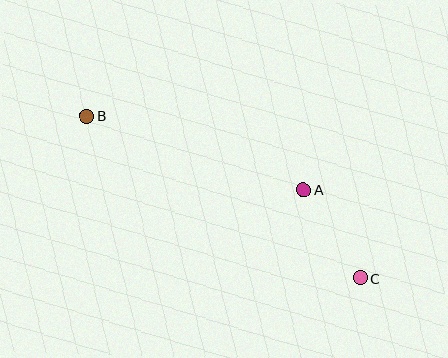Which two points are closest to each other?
Points A and C are closest to each other.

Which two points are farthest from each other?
Points B and C are farthest from each other.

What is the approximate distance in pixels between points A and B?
The distance between A and B is approximately 229 pixels.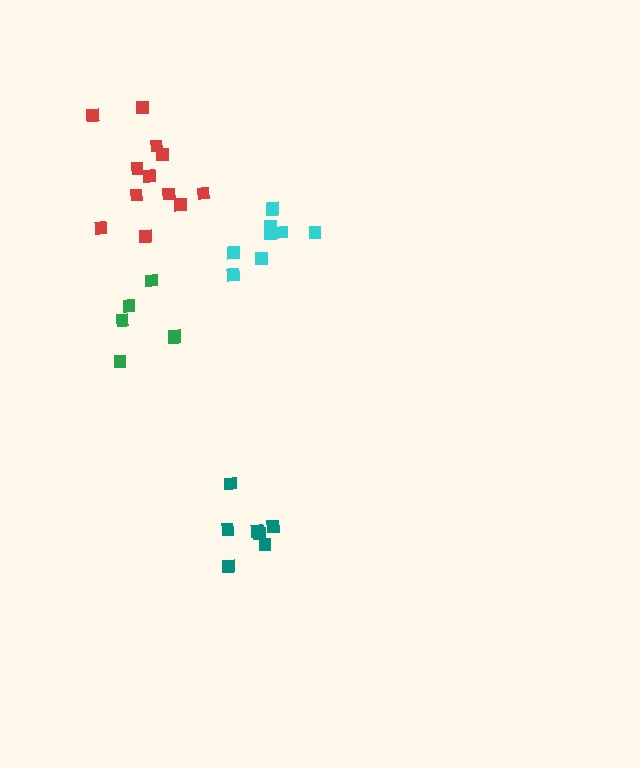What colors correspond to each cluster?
The clusters are colored: cyan, teal, green, red.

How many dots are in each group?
Group 1: 9 dots, Group 2: 8 dots, Group 3: 6 dots, Group 4: 12 dots (35 total).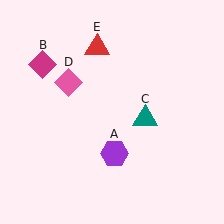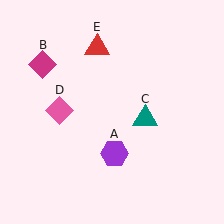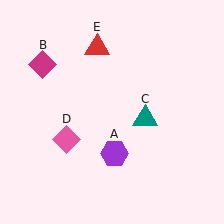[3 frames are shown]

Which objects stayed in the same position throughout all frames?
Purple hexagon (object A) and magenta diamond (object B) and teal triangle (object C) and red triangle (object E) remained stationary.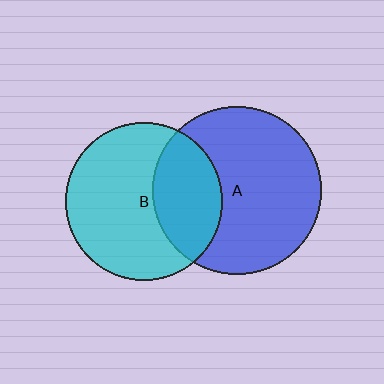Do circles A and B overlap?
Yes.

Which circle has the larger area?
Circle A (blue).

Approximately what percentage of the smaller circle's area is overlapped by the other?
Approximately 35%.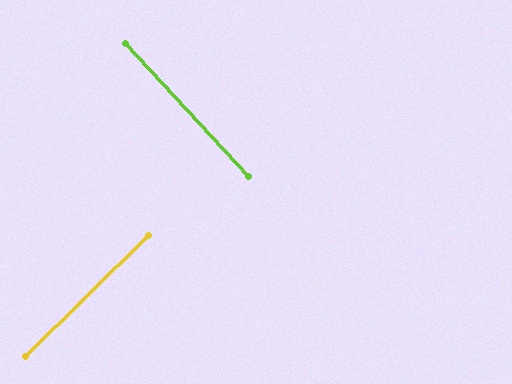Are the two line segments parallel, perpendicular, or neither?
Perpendicular — they meet at approximately 88°.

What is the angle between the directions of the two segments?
Approximately 88 degrees.